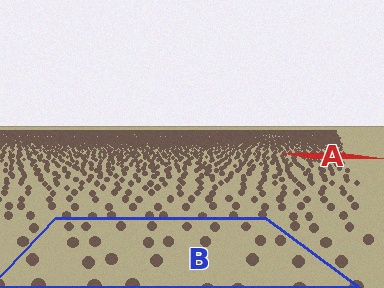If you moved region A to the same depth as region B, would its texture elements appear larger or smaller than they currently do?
They would appear larger. At a closer depth, the same texture elements are projected at a bigger on-screen size.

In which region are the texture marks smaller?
The texture marks are smaller in region A, because it is farther away.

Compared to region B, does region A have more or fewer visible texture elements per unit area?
Region A has more texture elements per unit area — they are packed more densely because it is farther away.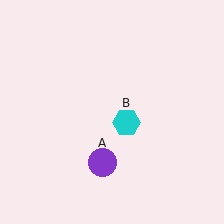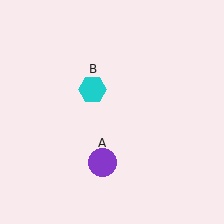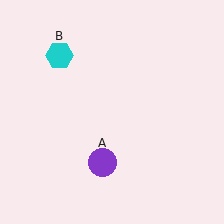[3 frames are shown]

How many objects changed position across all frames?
1 object changed position: cyan hexagon (object B).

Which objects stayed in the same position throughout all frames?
Purple circle (object A) remained stationary.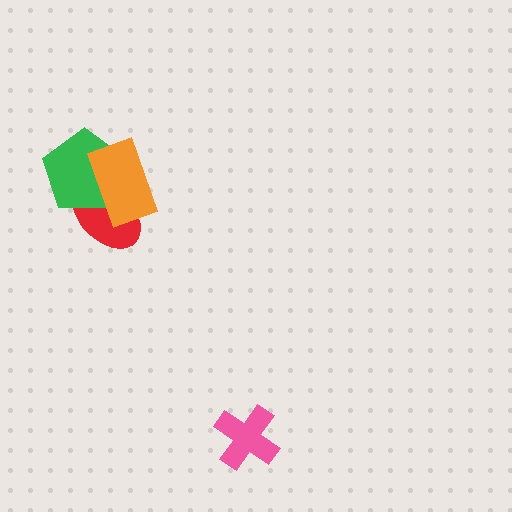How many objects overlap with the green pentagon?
2 objects overlap with the green pentagon.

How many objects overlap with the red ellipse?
2 objects overlap with the red ellipse.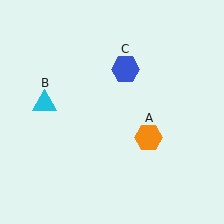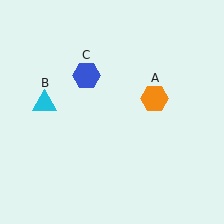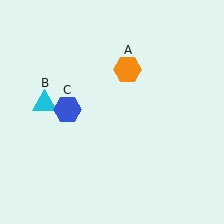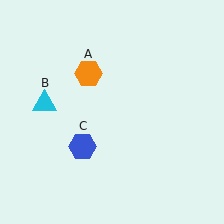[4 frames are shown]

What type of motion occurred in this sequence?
The orange hexagon (object A), blue hexagon (object C) rotated counterclockwise around the center of the scene.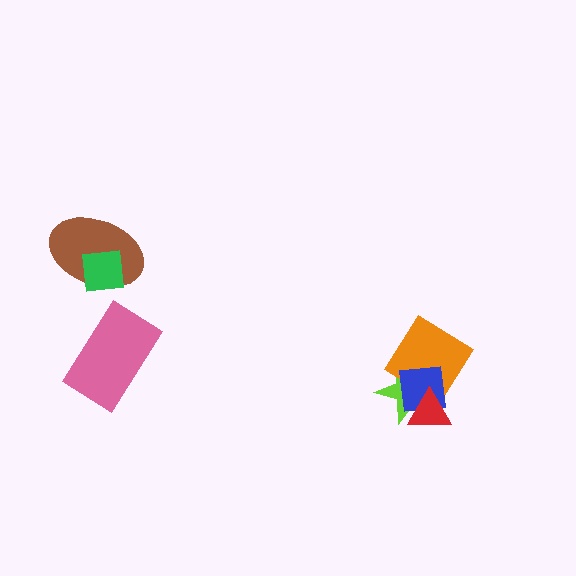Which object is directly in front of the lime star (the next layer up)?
The orange diamond is directly in front of the lime star.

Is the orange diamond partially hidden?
Yes, it is partially covered by another shape.